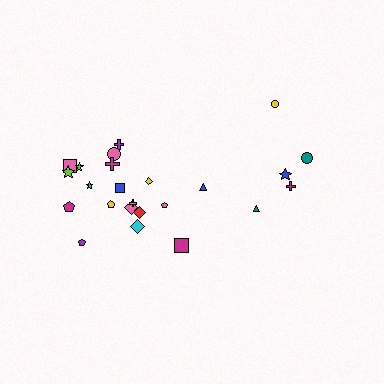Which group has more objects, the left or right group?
The left group.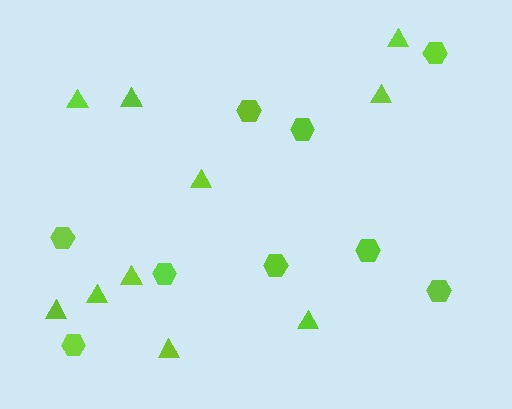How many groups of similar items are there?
There are 2 groups: one group of hexagons (9) and one group of triangles (10).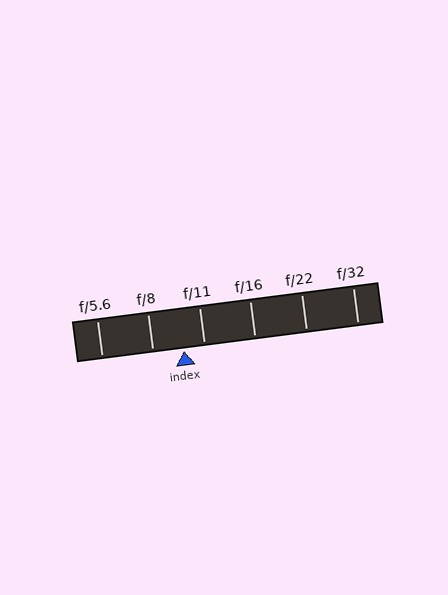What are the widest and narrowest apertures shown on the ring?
The widest aperture shown is f/5.6 and the narrowest is f/32.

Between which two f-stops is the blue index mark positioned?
The index mark is between f/8 and f/11.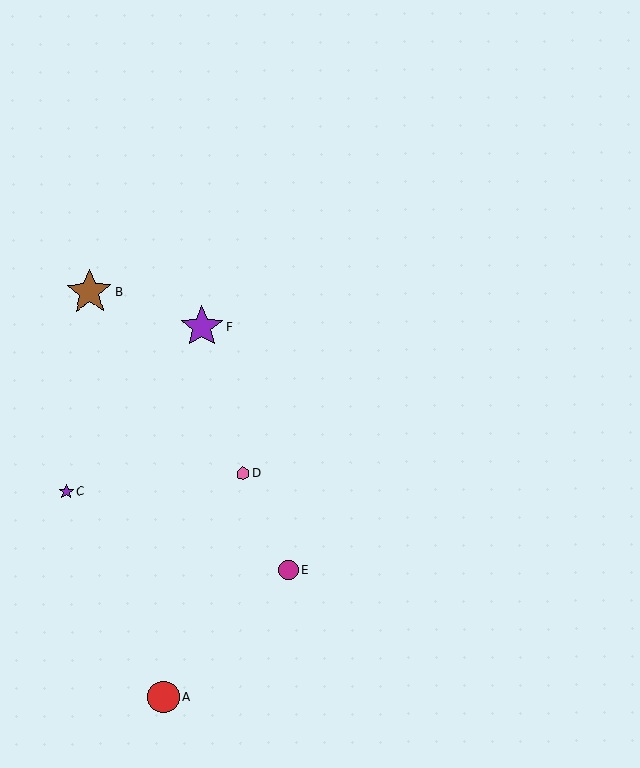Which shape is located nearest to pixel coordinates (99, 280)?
The brown star (labeled B) at (90, 292) is nearest to that location.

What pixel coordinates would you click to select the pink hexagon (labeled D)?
Click at (242, 474) to select the pink hexagon D.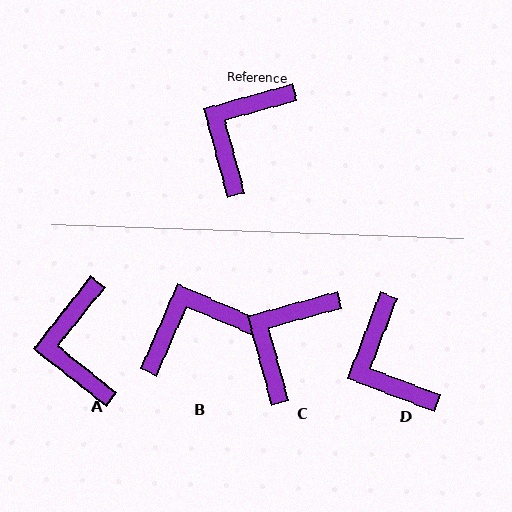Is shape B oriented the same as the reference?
No, it is off by about 39 degrees.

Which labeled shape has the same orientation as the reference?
C.